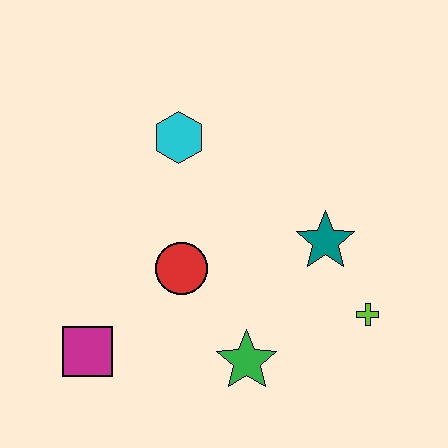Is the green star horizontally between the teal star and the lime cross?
No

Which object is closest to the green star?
The red circle is closest to the green star.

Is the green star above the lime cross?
No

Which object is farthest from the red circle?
The lime cross is farthest from the red circle.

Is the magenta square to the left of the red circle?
Yes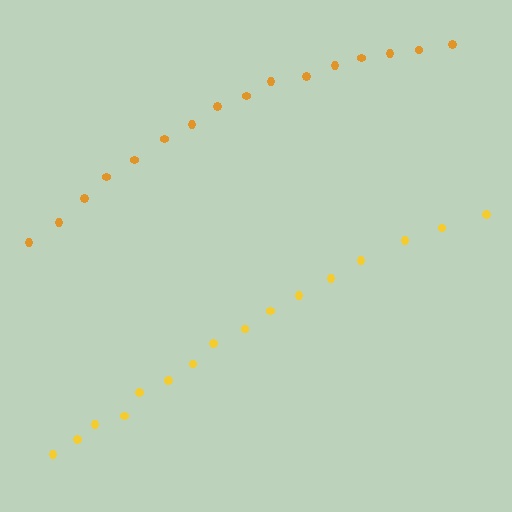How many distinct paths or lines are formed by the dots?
There are 2 distinct paths.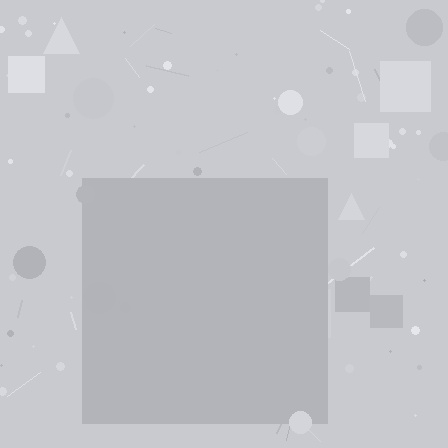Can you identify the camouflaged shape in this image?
The camouflaged shape is a square.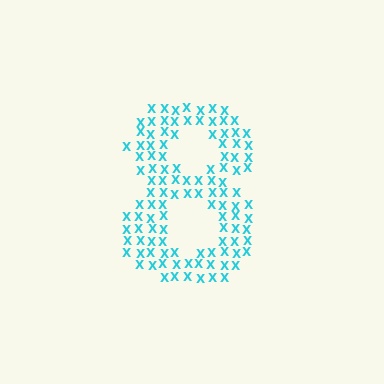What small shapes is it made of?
It is made of small letter X's.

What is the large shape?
The large shape is the digit 8.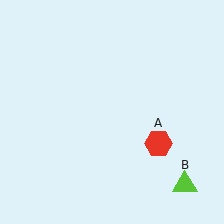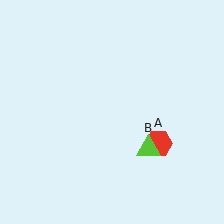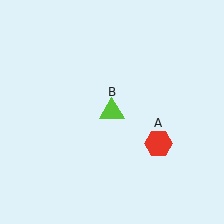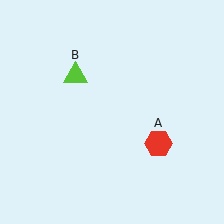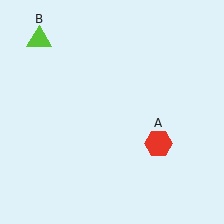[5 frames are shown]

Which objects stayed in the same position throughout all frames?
Red hexagon (object A) remained stationary.